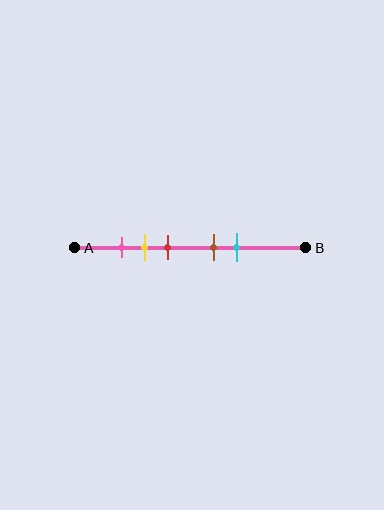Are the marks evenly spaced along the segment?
No, the marks are not evenly spaced.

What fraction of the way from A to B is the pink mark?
The pink mark is approximately 20% (0.2) of the way from A to B.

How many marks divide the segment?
There are 5 marks dividing the segment.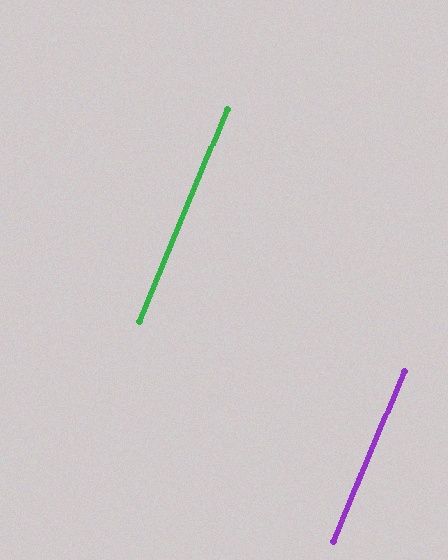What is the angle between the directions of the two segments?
Approximately 0 degrees.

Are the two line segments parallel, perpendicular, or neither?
Parallel — their directions differ by only 0.1°.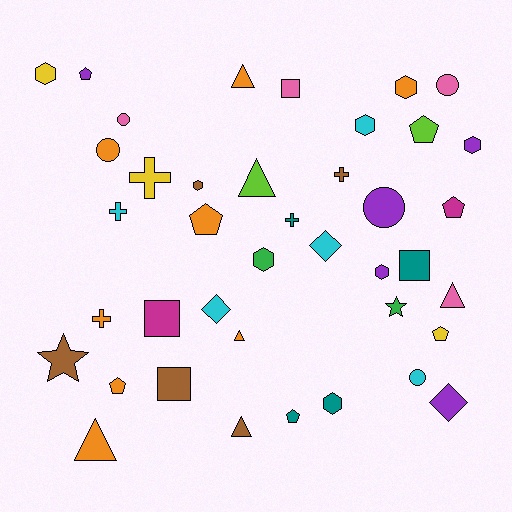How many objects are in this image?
There are 40 objects.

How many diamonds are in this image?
There are 3 diamonds.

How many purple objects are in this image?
There are 5 purple objects.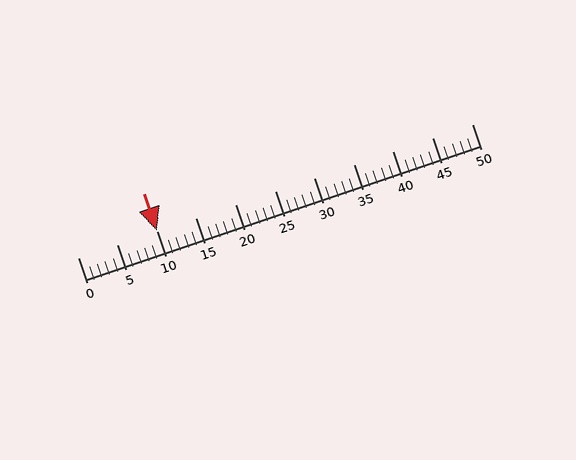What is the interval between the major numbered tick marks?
The major tick marks are spaced 5 units apart.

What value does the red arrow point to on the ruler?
The red arrow points to approximately 10.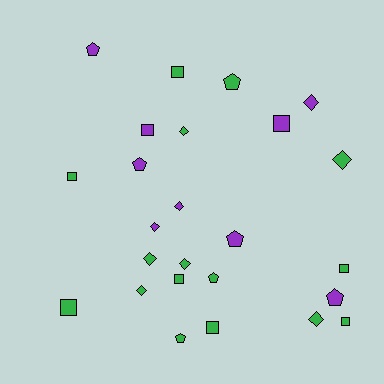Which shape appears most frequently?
Diamond, with 9 objects.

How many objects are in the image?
There are 25 objects.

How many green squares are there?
There are 7 green squares.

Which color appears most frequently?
Green, with 16 objects.